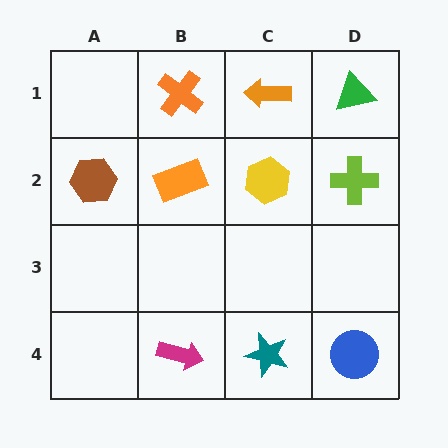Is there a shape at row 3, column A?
No, that cell is empty.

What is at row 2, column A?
A brown hexagon.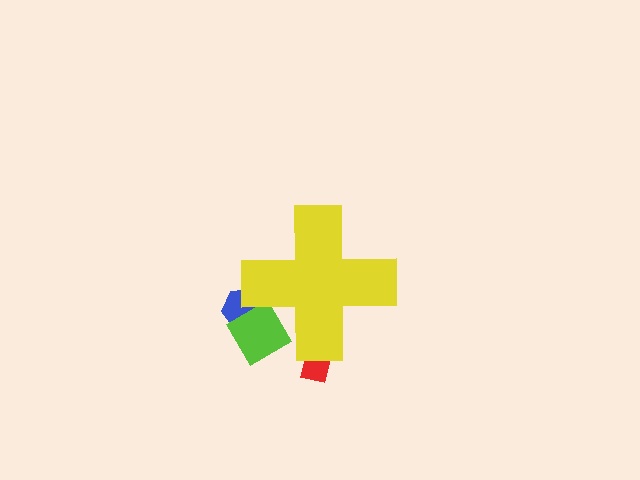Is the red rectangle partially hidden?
Yes, the red rectangle is partially hidden behind the yellow cross.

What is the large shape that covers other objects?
A yellow cross.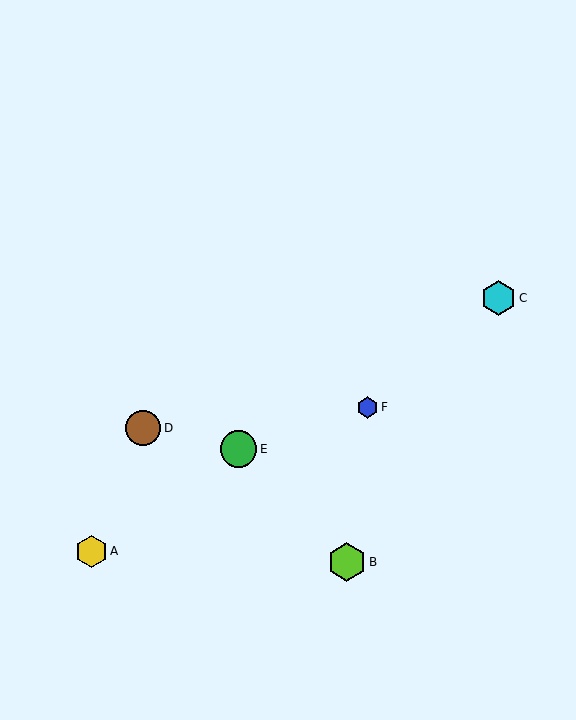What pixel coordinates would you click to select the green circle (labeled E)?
Click at (238, 449) to select the green circle E.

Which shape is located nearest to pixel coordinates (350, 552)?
The lime hexagon (labeled B) at (347, 562) is nearest to that location.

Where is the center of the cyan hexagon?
The center of the cyan hexagon is at (498, 298).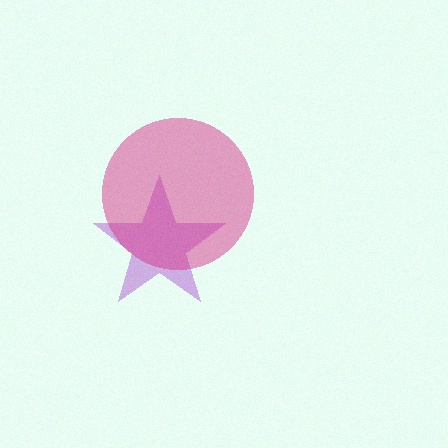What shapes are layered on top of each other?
The layered shapes are: a purple star, a magenta circle.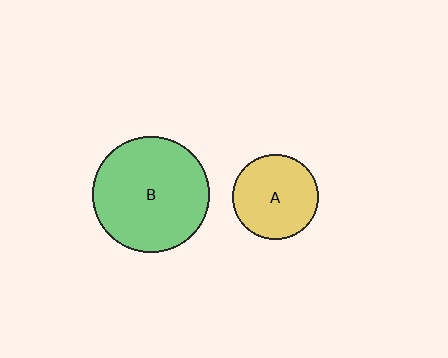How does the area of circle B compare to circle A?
Approximately 1.9 times.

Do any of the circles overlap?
No, none of the circles overlap.